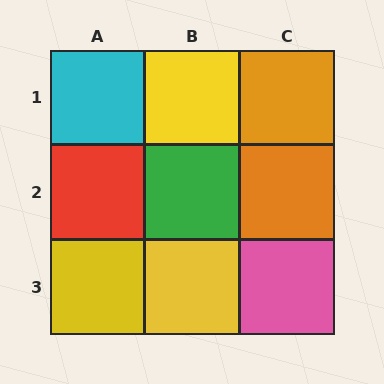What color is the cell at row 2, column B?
Green.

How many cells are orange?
2 cells are orange.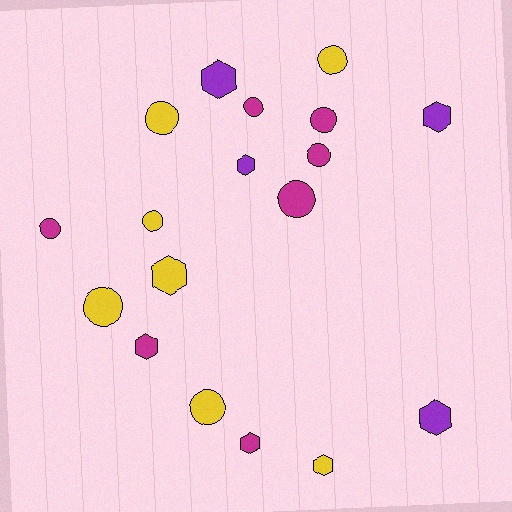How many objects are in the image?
There are 18 objects.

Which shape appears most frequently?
Circle, with 10 objects.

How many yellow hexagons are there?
There are 2 yellow hexagons.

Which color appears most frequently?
Yellow, with 7 objects.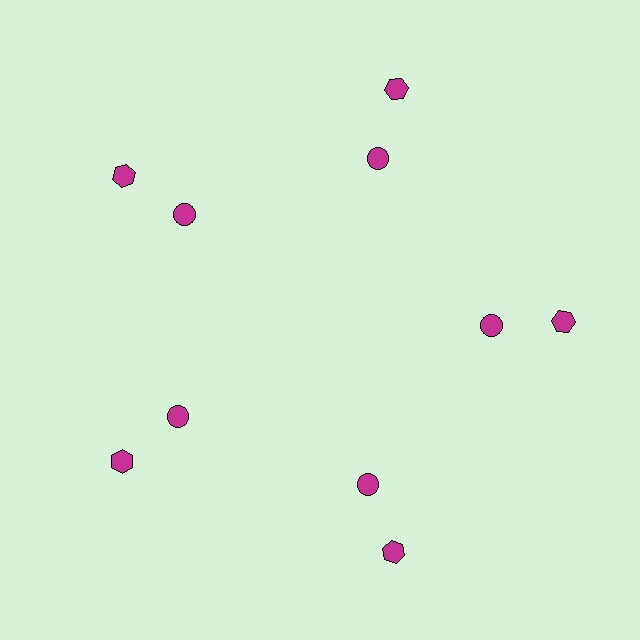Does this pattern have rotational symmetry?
Yes, this pattern has 5-fold rotational symmetry. It looks the same after rotating 72 degrees around the center.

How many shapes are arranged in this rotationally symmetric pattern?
There are 10 shapes, arranged in 5 groups of 2.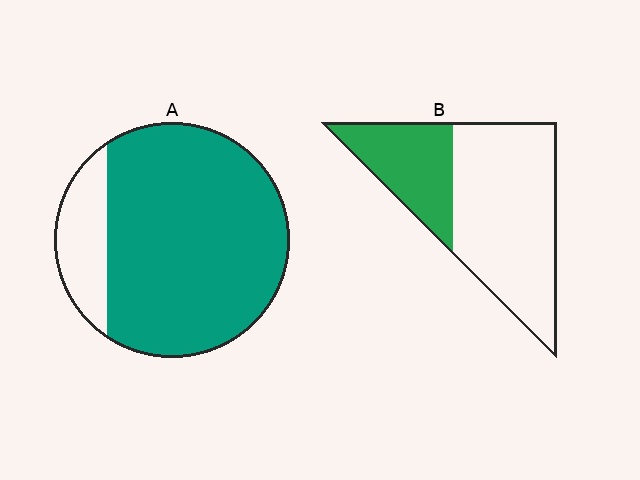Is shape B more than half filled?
No.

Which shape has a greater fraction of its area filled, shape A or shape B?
Shape A.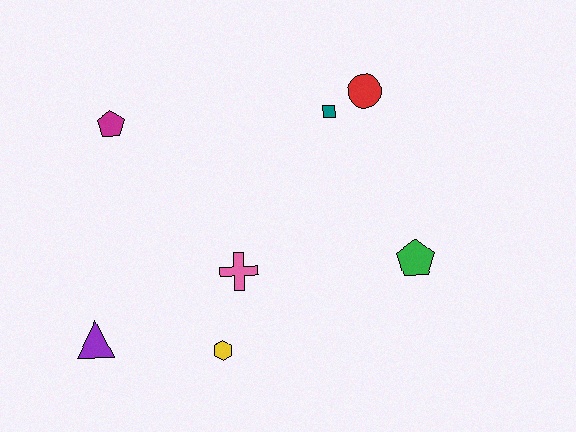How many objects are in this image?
There are 7 objects.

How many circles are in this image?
There is 1 circle.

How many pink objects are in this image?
There is 1 pink object.